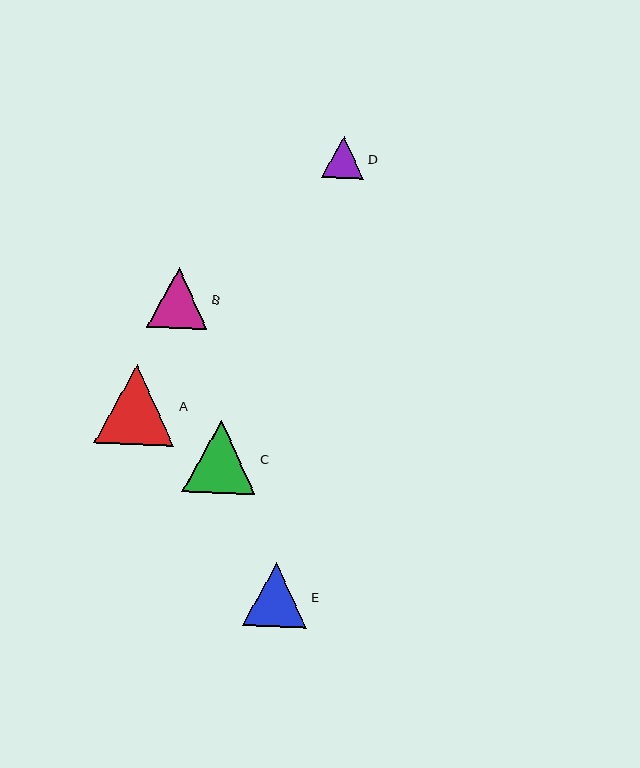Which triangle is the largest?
Triangle A is the largest with a size of approximately 81 pixels.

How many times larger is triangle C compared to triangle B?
Triangle C is approximately 1.2 times the size of triangle B.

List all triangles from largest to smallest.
From largest to smallest: A, C, E, B, D.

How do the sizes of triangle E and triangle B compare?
Triangle E and triangle B are approximately the same size.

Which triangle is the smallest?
Triangle D is the smallest with a size of approximately 42 pixels.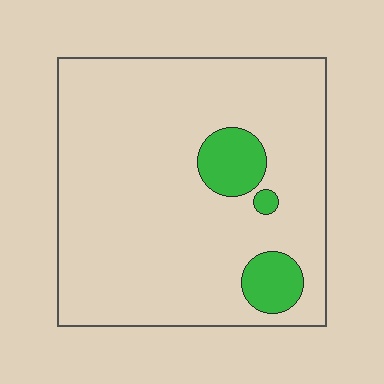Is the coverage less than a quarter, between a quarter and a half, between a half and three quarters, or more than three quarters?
Less than a quarter.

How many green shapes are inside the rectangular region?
3.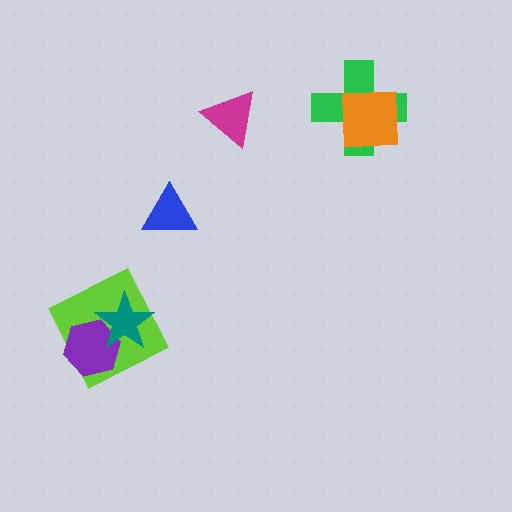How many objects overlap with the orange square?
1 object overlaps with the orange square.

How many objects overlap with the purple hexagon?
2 objects overlap with the purple hexagon.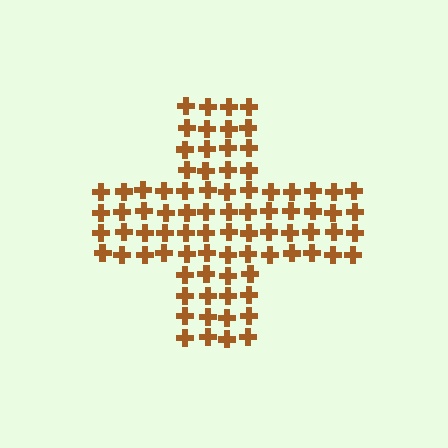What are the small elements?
The small elements are crosses.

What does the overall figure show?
The overall figure shows a cross.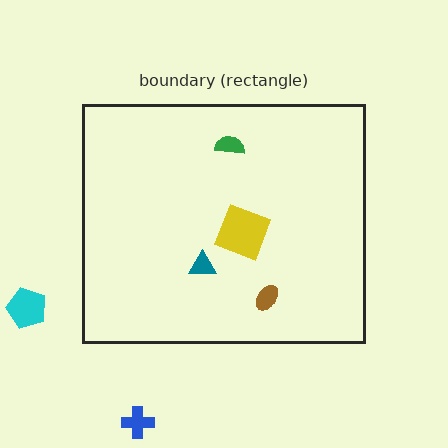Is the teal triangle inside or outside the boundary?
Inside.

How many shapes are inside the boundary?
4 inside, 2 outside.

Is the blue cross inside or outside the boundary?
Outside.